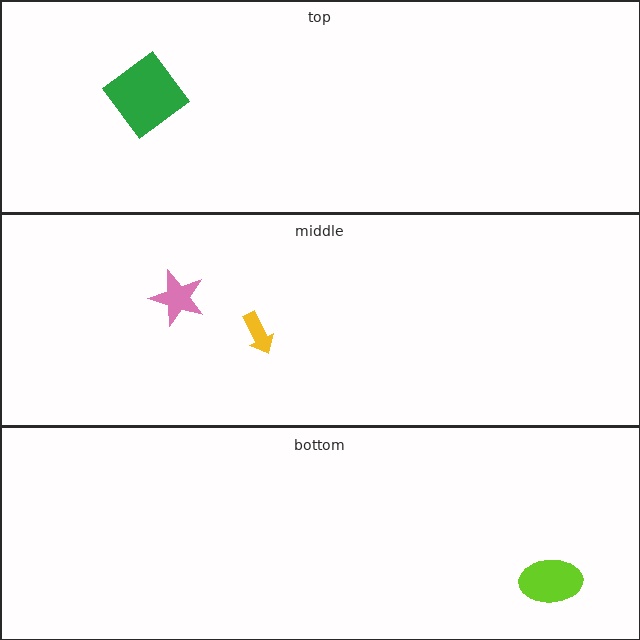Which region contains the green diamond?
The top region.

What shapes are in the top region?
The green diamond.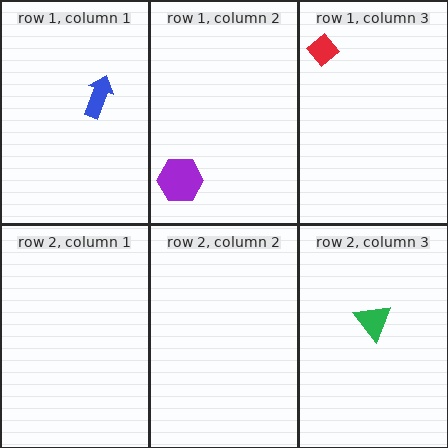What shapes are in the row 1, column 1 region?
The blue arrow.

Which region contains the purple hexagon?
The row 1, column 2 region.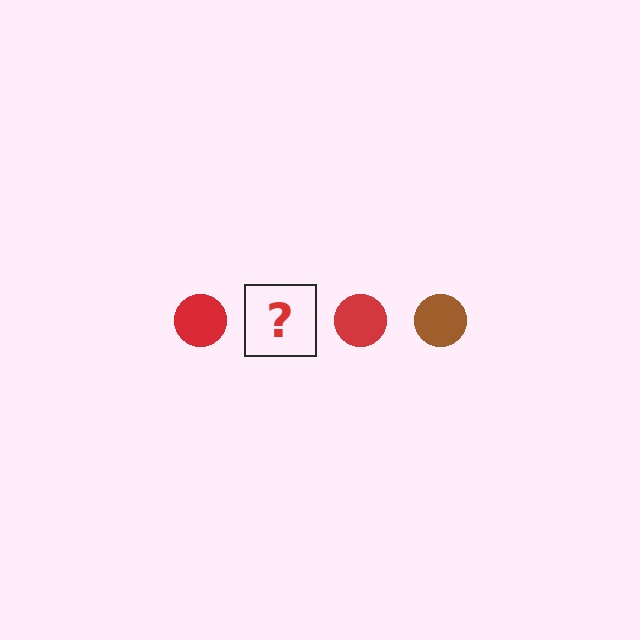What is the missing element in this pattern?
The missing element is a brown circle.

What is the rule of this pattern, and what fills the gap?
The rule is that the pattern cycles through red, brown circles. The gap should be filled with a brown circle.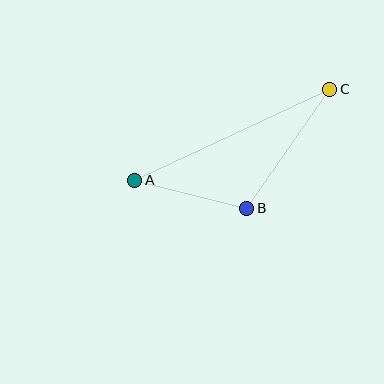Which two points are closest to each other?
Points A and B are closest to each other.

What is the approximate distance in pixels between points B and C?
The distance between B and C is approximately 145 pixels.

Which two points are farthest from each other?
Points A and C are farthest from each other.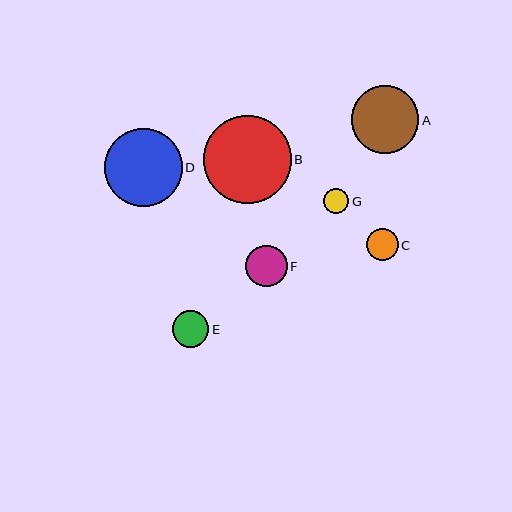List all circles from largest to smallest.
From largest to smallest: B, D, A, F, E, C, G.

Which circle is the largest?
Circle B is the largest with a size of approximately 88 pixels.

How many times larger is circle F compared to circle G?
Circle F is approximately 1.6 times the size of circle G.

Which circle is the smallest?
Circle G is the smallest with a size of approximately 25 pixels.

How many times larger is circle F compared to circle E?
Circle F is approximately 1.1 times the size of circle E.